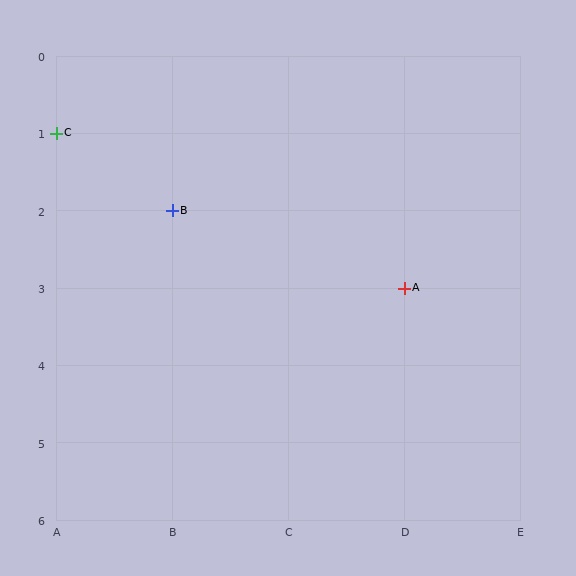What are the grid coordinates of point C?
Point C is at grid coordinates (A, 1).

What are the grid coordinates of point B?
Point B is at grid coordinates (B, 2).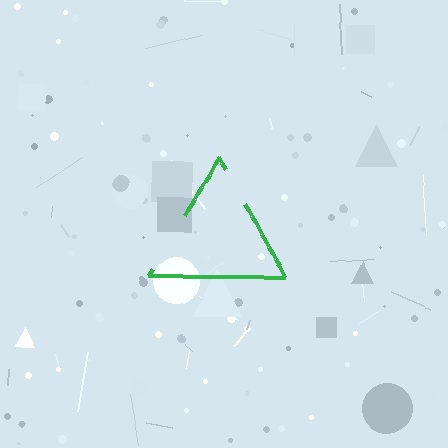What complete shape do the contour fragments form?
The contour fragments form a triangle.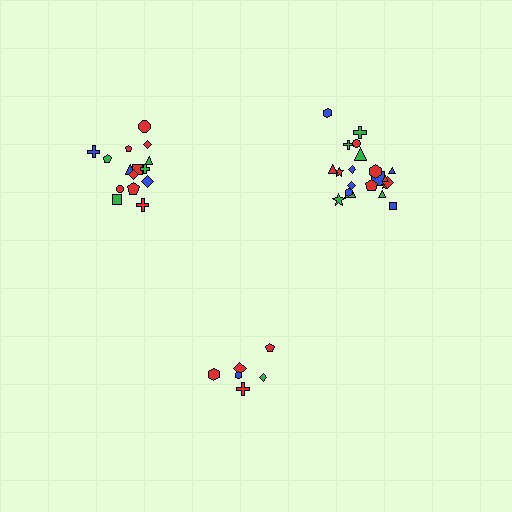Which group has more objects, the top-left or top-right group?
The top-right group.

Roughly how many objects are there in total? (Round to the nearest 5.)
Roughly 45 objects in total.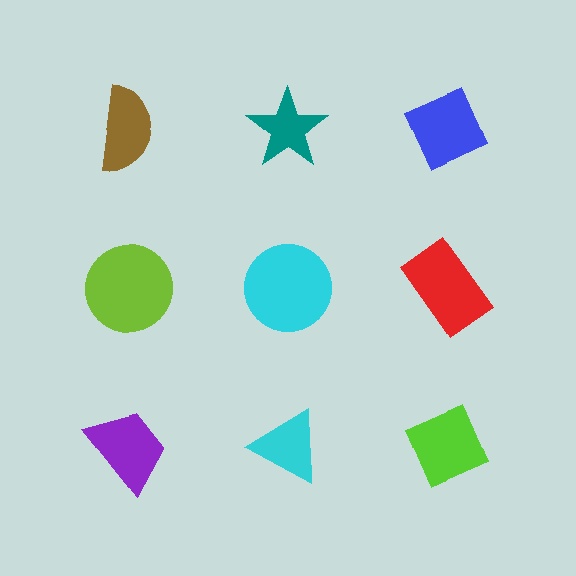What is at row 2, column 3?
A red rectangle.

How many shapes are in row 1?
3 shapes.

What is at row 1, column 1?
A brown semicircle.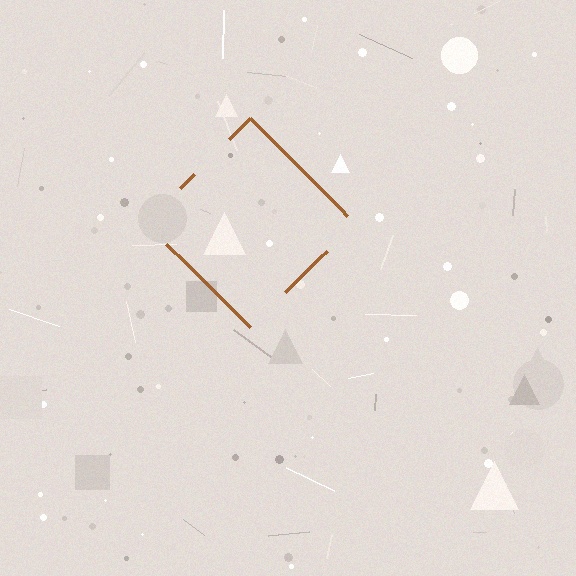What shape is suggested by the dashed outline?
The dashed outline suggests a diamond.